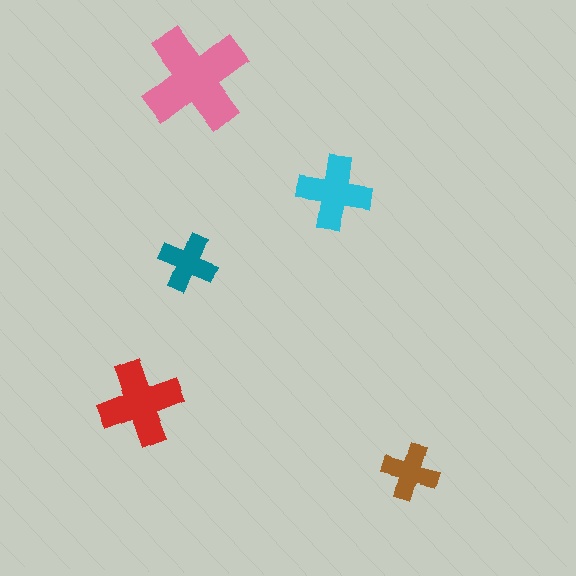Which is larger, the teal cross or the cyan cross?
The cyan one.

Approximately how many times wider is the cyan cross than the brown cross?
About 1.5 times wider.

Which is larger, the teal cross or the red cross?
The red one.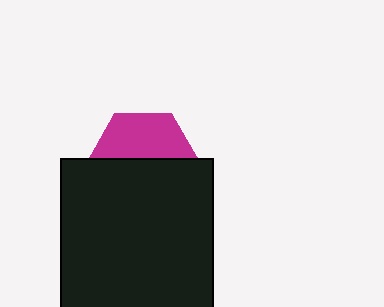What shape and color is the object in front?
The object in front is a black square.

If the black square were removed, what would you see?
You would see the complete magenta hexagon.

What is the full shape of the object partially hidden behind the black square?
The partially hidden object is a magenta hexagon.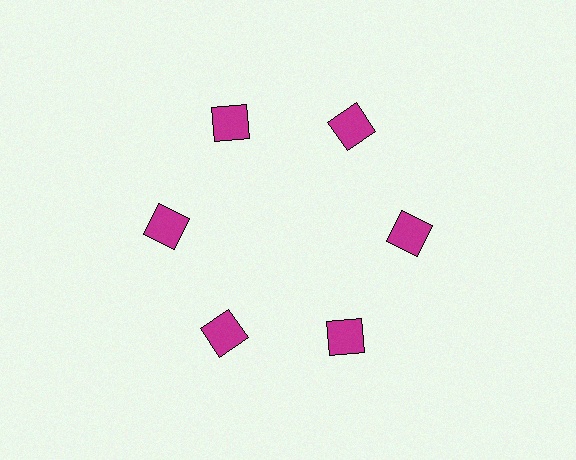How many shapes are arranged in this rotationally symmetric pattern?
There are 6 shapes, arranged in 6 groups of 1.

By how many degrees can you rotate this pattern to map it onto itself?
The pattern maps onto itself every 60 degrees of rotation.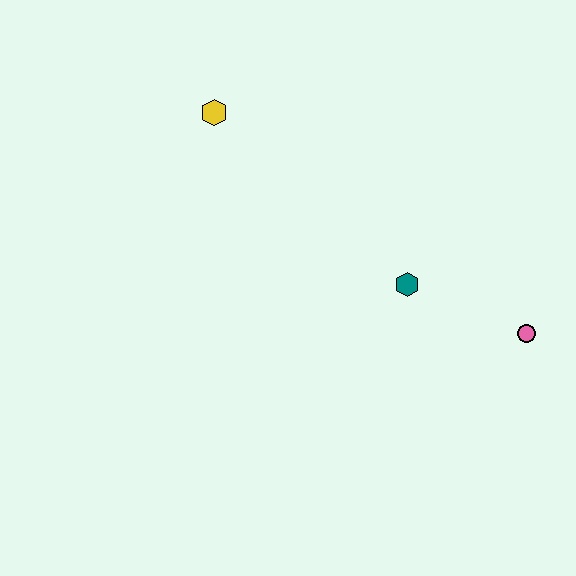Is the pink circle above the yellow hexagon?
No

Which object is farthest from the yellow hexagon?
The pink circle is farthest from the yellow hexagon.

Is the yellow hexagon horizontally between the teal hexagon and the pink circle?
No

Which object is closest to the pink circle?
The teal hexagon is closest to the pink circle.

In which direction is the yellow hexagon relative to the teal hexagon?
The yellow hexagon is to the left of the teal hexagon.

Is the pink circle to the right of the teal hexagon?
Yes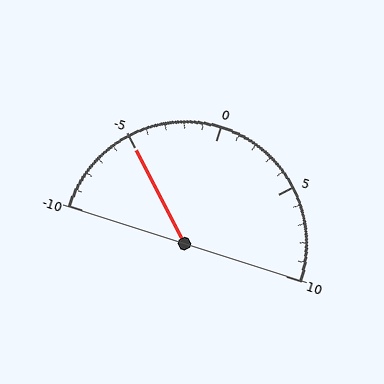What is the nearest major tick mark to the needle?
The nearest major tick mark is -5.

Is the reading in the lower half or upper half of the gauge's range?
The reading is in the lower half of the range (-10 to 10).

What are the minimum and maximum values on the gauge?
The gauge ranges from -10 to 10.